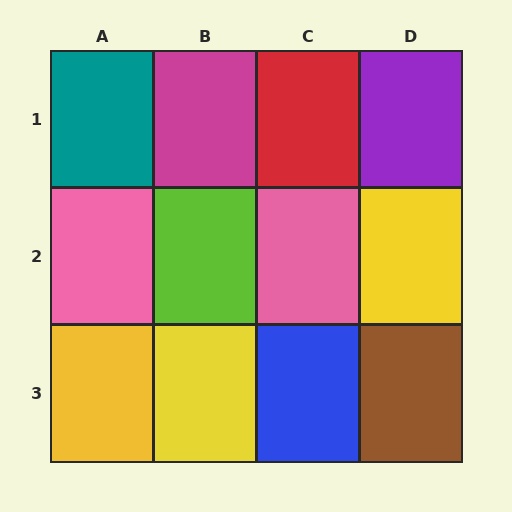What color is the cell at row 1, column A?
Teal.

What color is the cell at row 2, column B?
Lime.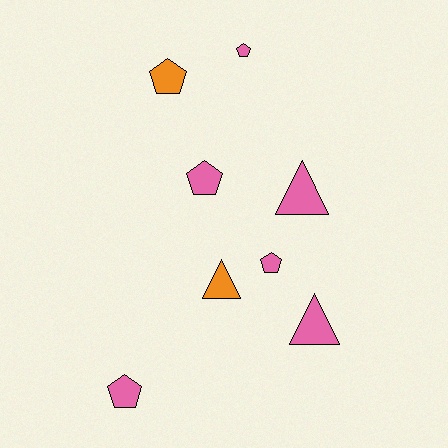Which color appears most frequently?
Pink, with 6 objects.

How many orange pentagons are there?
There is 1 orange pentagon.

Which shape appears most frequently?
Pentagon, with 5 objects.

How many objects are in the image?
There are 8 objects.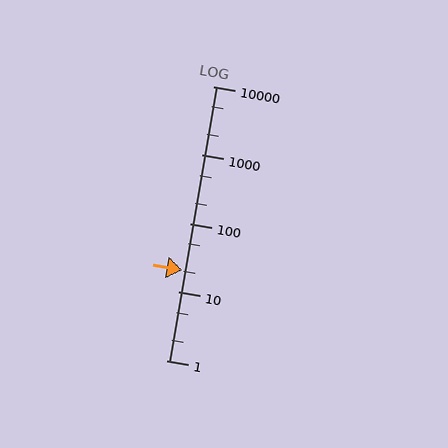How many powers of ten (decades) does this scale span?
The scale spans 4 decades, from 1 to 10000.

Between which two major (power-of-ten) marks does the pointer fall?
The pointer is between 10 and 100.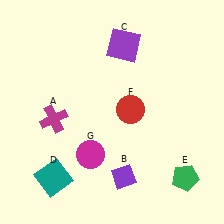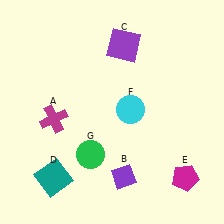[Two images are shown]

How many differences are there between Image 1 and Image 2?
There are 3 differences between the two images.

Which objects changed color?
E changed from green to magenta. F changed from red to cyan. G changed from magenta to green.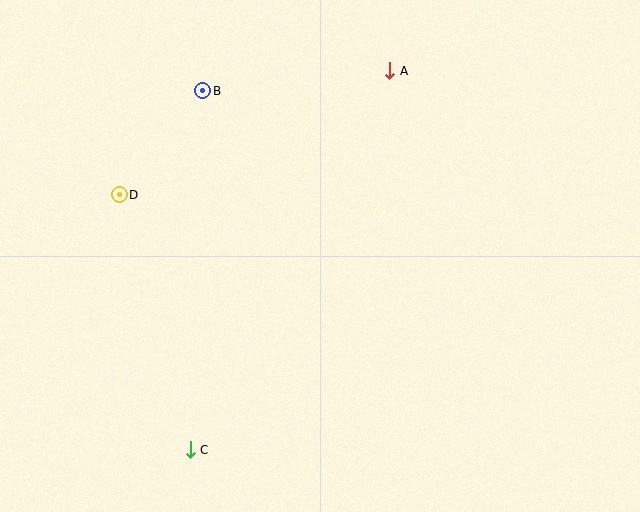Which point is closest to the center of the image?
Point A at (390, 71) is closest to the center.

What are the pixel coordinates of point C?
Point C is at (190, 450).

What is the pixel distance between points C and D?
The distance between C and D is 265 pixels.